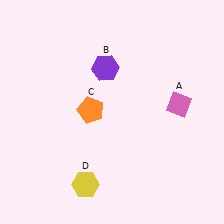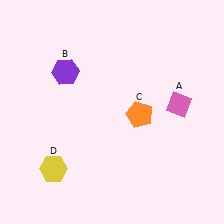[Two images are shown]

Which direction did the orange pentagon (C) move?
The orange pentagon (C) moved right.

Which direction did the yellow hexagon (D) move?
The yellow hexagon (D) moved left.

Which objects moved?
The objects that moved are: the purple hexagon (B), the orange pentagon (C), the yellow hexagon (D).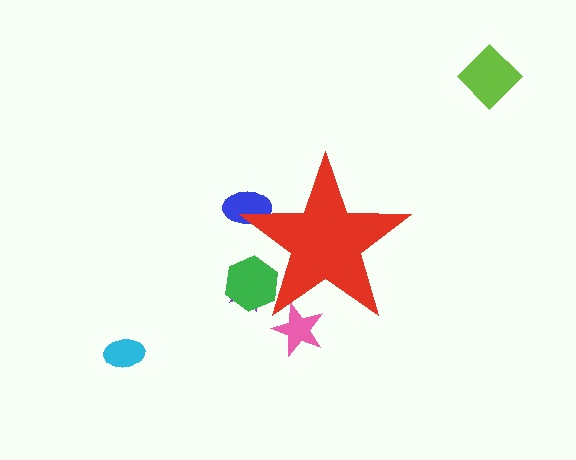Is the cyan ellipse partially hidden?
No, the cyan ellipse is fully visible.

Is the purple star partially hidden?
Yes, the purple star is partially hidden behind the red star.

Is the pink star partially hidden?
Yes, the pink star is partially hidden behind the red star.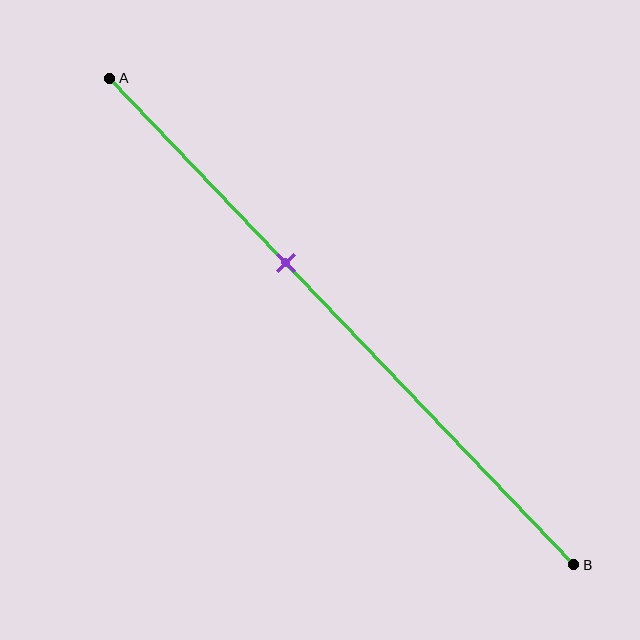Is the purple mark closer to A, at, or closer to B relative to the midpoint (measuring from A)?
The purple mark is closer to point A than the midpoint of segment AB.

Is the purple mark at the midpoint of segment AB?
No, the mark is at about 40% from A, not at the 50% midpoint.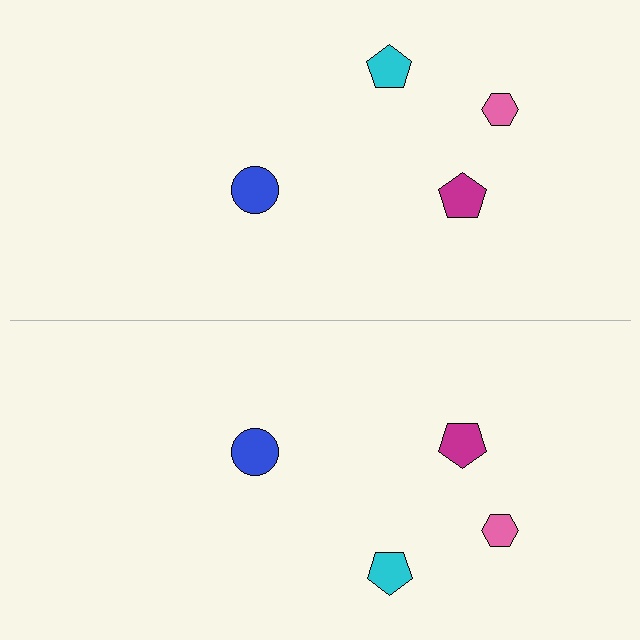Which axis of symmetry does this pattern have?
The pattern has a horizontal axis of symmetry running through the center of the image.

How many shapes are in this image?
There are 8 shapes in this image.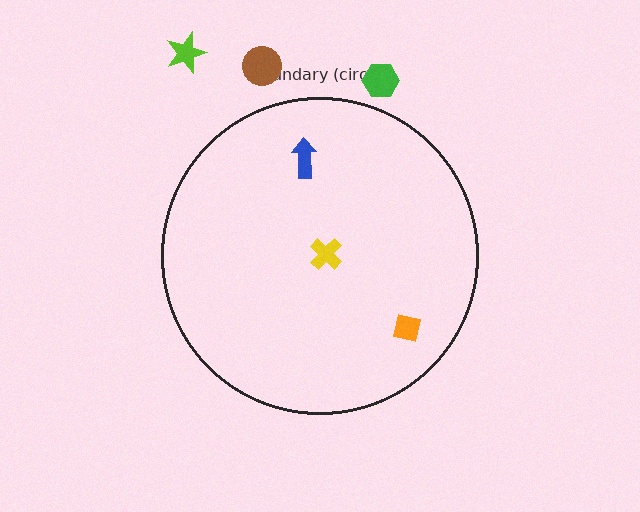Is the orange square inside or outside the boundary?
Inside.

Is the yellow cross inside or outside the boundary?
Inside.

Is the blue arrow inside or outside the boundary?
Inside.